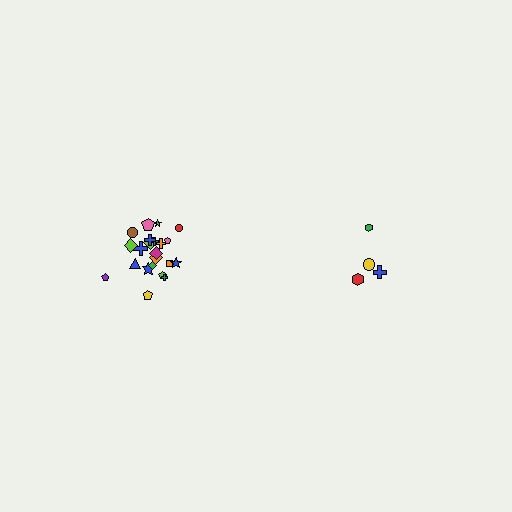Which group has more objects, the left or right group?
The left group.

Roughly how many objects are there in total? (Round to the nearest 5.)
Roughly 25 objects in total.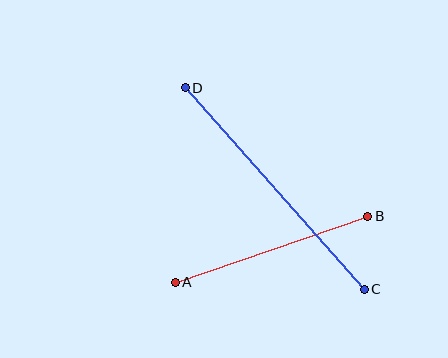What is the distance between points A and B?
The distance is approximately 203 pixels.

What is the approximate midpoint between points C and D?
The midpoint is at approximately (275, 188) pixels.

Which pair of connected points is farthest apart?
Points C and D are farthest apart.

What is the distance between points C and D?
The distance is approximately 269 pixels.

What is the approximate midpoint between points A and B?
The midpoint is at approximately (271, 249) pixels.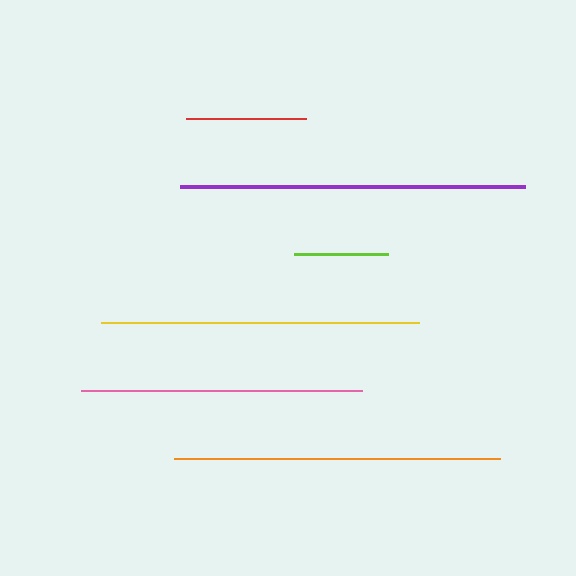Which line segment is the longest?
The purple line is the longest at approximately 345 pixels.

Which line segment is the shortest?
The lime line is the shortest at approximately 94 pixels.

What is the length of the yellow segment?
The yellow segment is approximately 318 pixels long.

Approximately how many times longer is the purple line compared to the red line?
The purple line is approximately 2.9 times the length of the red line.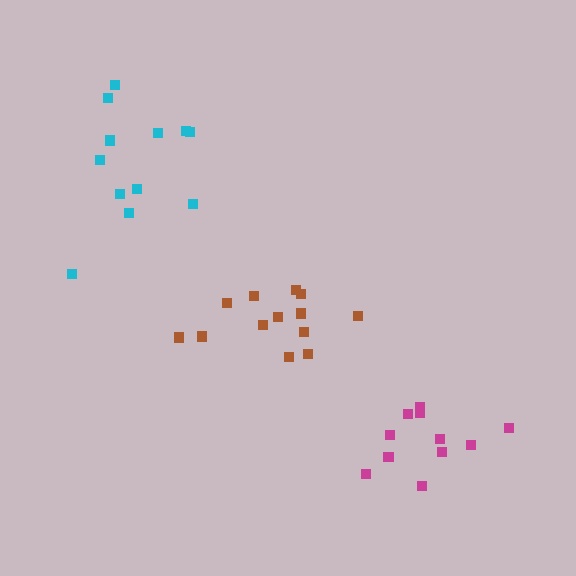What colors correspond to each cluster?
The clusters are colored: brown, cyan, magenta.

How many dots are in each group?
Group 1: 13 dots, Group 2: 13 dots, Group 3: 11 dots (37 total).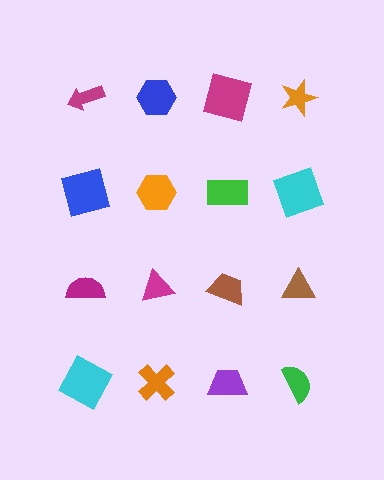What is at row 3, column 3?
A brown trapezoid.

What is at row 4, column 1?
A cyan square.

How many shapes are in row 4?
4 shapes.